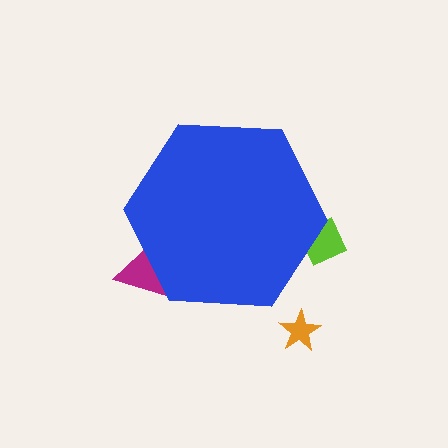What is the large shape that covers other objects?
A blue hexagon.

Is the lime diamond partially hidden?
Yes, the lime diamond is partially hidden behind the blue hexagon.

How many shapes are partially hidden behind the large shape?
2 shapes are partially hidden.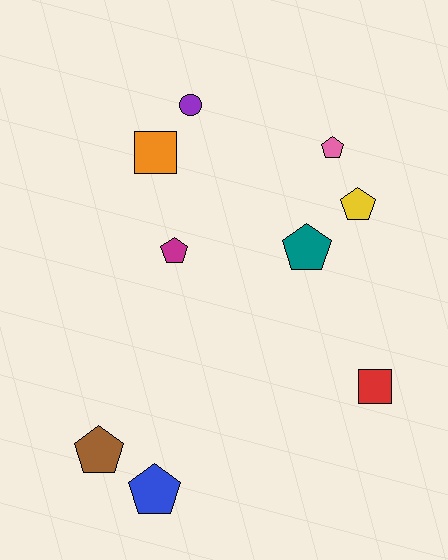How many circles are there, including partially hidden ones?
There is 1 circle.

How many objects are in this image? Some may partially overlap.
There are 9 objects.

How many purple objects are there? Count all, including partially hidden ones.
There is 1 purple object.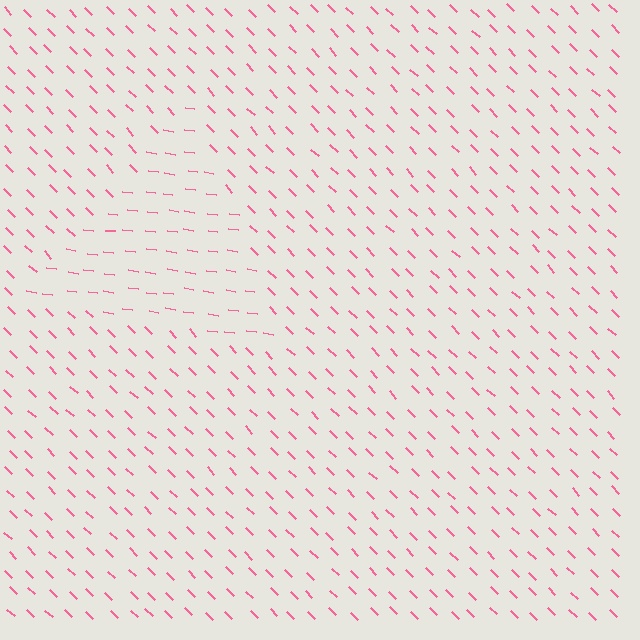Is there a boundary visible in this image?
Yes, there is a texture boundary formed by a change in line orientation.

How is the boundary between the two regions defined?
The boundary is defined purely by a change in line orientation (approximately 36 degrees difference). All lines are the same color and thickness.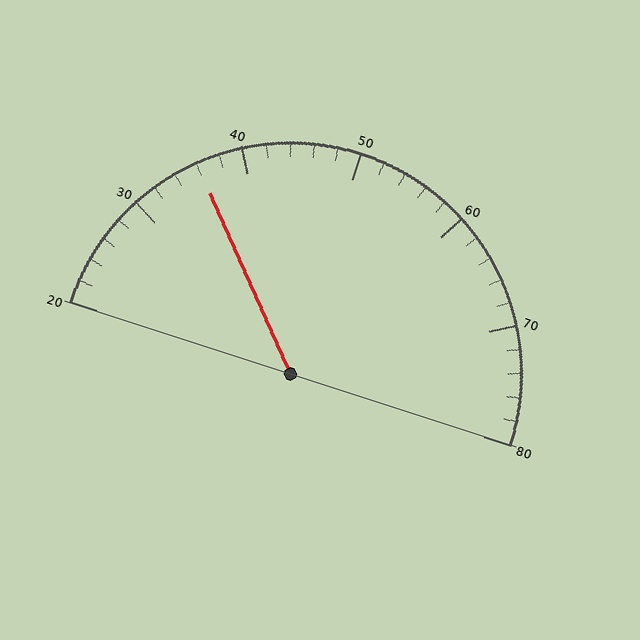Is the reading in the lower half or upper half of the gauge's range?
The reading is in the lower half of the range (20 to 80).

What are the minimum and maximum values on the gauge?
The gauge ranges from 20 to 80.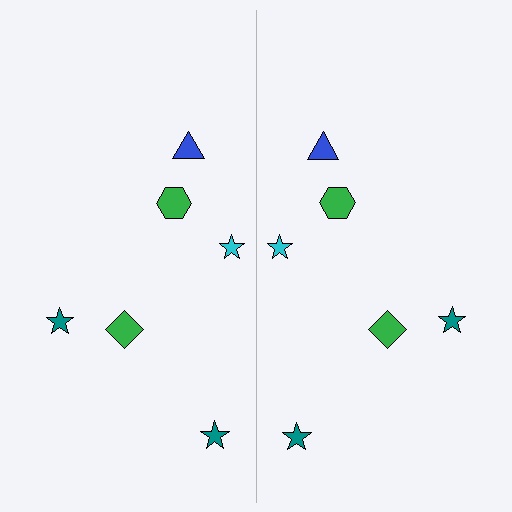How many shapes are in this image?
There are 12 shapes in this image.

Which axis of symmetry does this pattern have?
The pattern has a vertical axis of symmetry running through the center of the image.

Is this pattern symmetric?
Yes, this pattern has bilateral (reflection) symmetry.